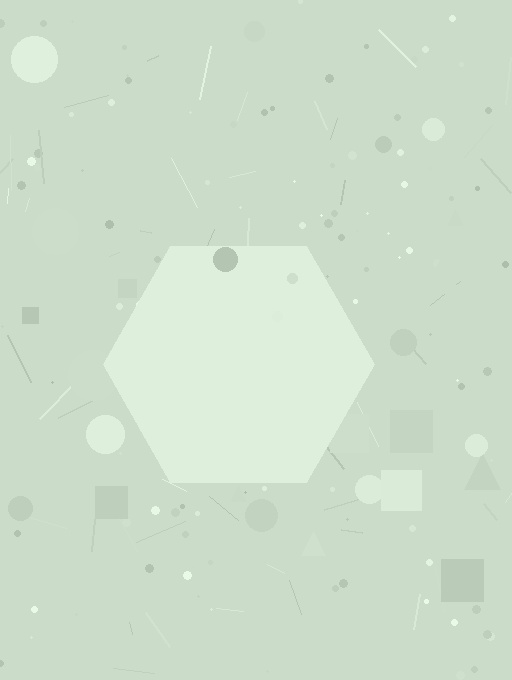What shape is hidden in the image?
A hexagon is hidden in the image.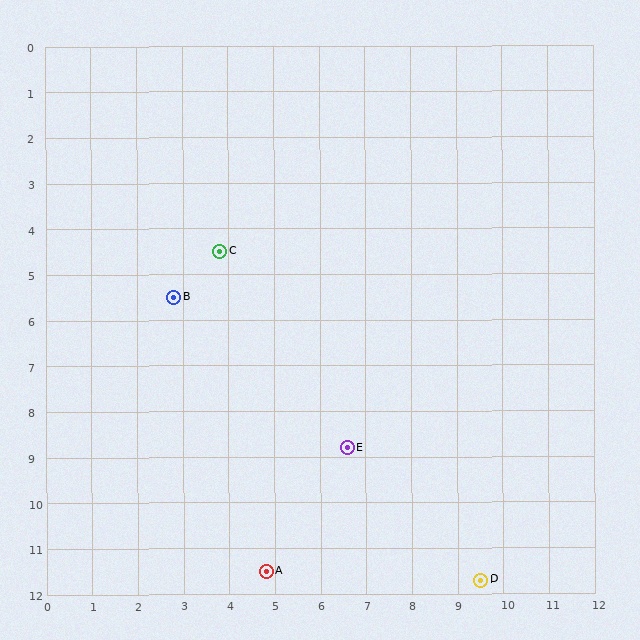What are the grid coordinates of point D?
Point D is at approximately (9.5, 11.7).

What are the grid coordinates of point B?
Point B is at approximately (2.8, 5.5).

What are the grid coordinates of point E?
Point E is at approximately (6.6, 8.8).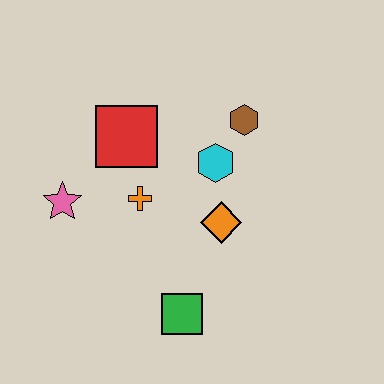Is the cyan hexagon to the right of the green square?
Yes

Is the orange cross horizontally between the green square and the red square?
Yes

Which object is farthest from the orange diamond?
The pink star is farthest from the orange diamond.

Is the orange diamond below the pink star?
Yes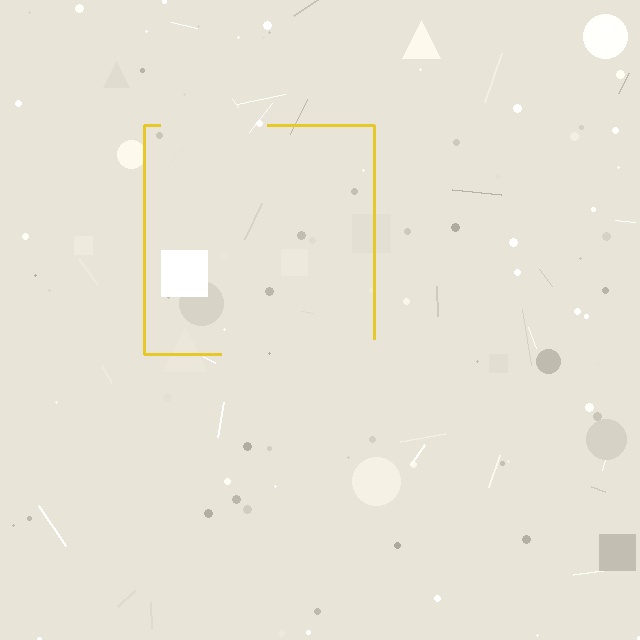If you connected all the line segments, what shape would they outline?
They would outline a square.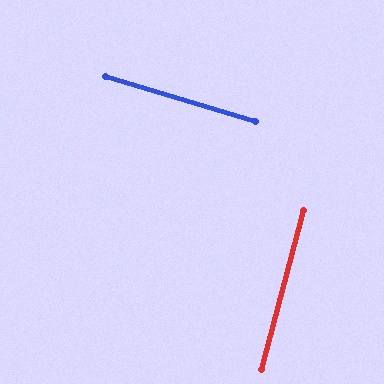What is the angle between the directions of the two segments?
Approximately 88 degrees.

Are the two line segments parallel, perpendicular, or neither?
Perpendicular — they meet at approximately 88°.